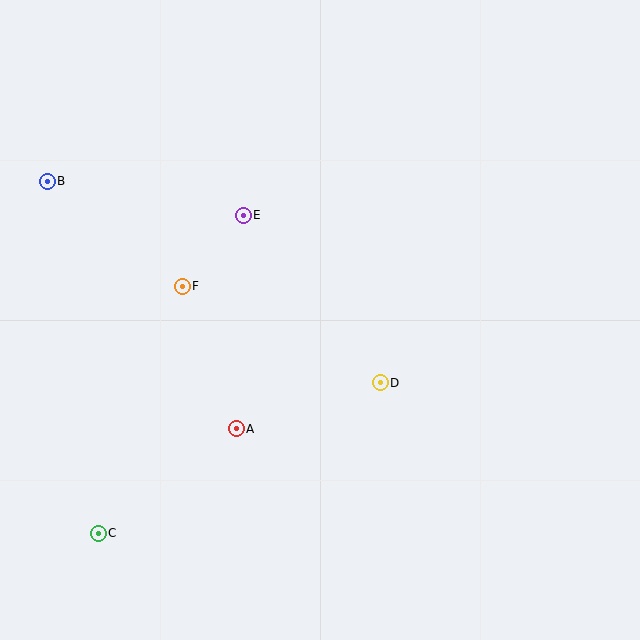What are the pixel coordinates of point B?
Point B is at (47, 181).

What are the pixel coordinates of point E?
Point E is at (243, 215).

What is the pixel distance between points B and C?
The distance between B and C is 356 pixels.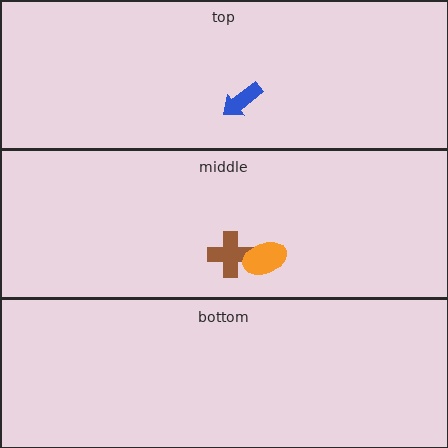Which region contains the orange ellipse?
The middle region.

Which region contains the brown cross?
The middle region.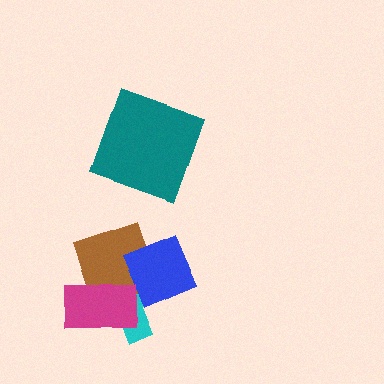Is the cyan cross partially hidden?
Yes, it is partially covered by another shape.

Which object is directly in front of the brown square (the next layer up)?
The blue diamond is directly in front of the brown square.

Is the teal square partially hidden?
No, no other shape covers it.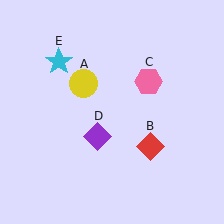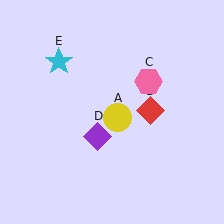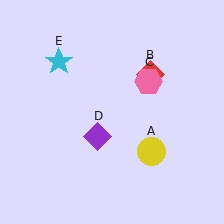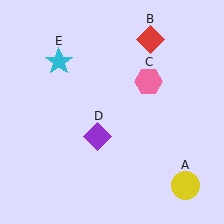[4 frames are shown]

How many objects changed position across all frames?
2 objects changed position: yellow circle (object A), red diamond (object B).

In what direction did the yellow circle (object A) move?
The yellow circle (object A) moved down and to the right.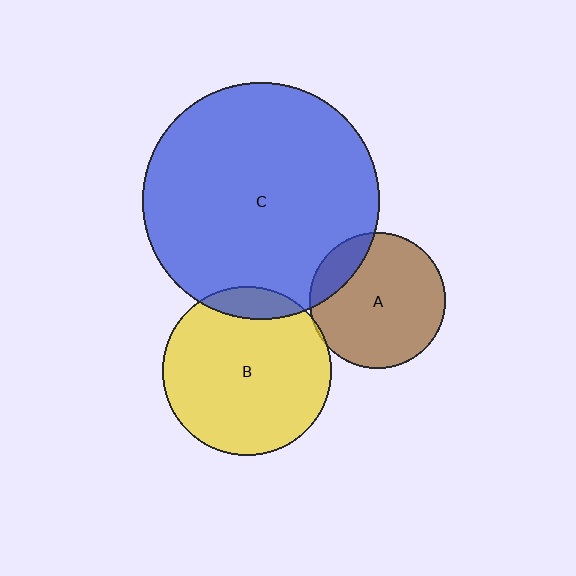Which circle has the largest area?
Circle C (blue).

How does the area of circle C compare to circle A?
Approximately 3.0 times.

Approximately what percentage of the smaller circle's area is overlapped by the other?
Approximately 15%.